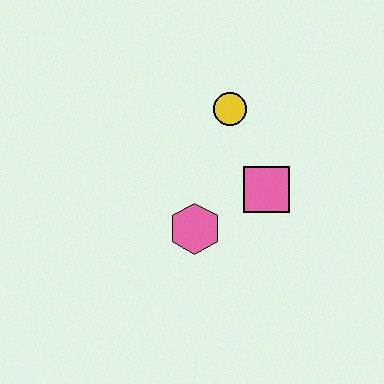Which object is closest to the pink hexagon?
The pink square is closest to the pink hexagon.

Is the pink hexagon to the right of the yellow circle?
No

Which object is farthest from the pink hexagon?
The yellow circle is farthest from the pink hexagon.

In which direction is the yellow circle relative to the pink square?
The yellow circle is above the pink square.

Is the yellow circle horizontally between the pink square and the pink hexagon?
Yes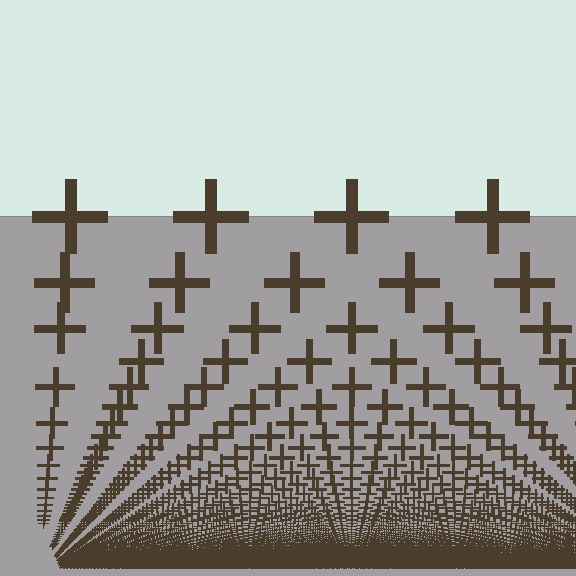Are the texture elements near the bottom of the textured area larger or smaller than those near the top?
Smaller. The gradient is inverted — elements near the bottom are smaller and denser.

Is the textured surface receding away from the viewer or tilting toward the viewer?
The surface appears to tilt toward the viewer. Texture elements get larger and sparser toward the top.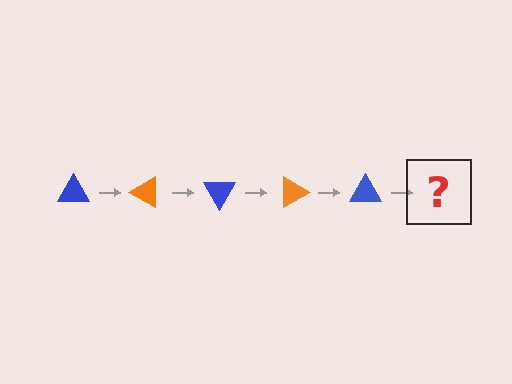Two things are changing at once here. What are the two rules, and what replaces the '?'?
The two rules are that it rotates 30 degrees each step and the color cycles through blue and orange. The '?' should be an orange triangle, rotated 150 degrees from the start.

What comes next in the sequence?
The next element should be an orange triangle, rotated 150 degrees from the start.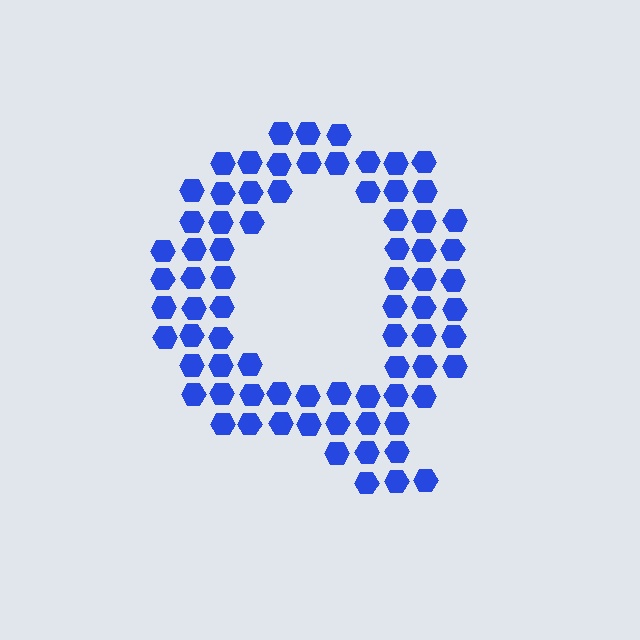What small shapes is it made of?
It is made of small hexagons.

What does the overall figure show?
The overall figure shows the letter Q.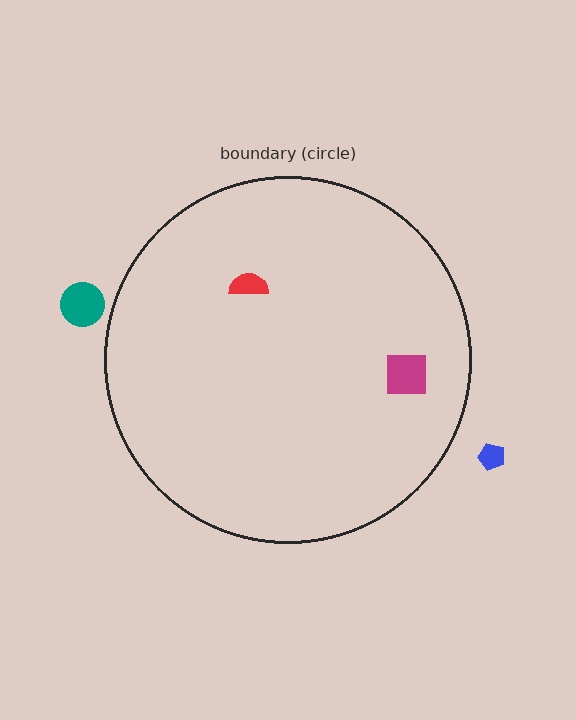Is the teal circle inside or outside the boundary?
Outside.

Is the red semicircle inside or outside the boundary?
Inside.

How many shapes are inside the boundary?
2 inside, 2 outside.